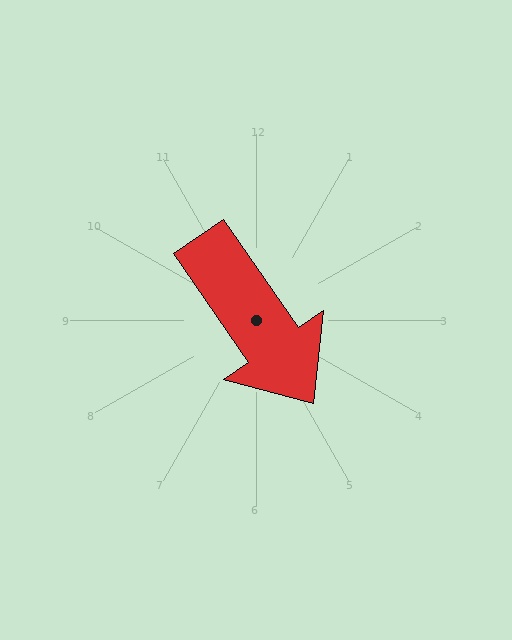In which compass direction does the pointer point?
Southeast.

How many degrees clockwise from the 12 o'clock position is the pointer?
Approximately 146 degrees.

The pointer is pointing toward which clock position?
Roughly 5 o'clock.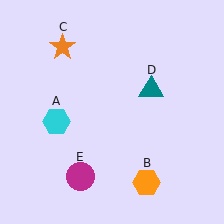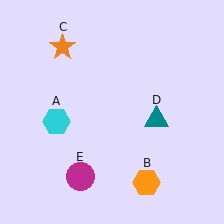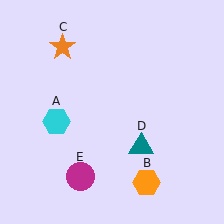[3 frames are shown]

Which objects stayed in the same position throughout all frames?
Cyan hexagon (object A) and orange hexagon (object B) and orange star (object C) and magenta circle (object E) remained stationary.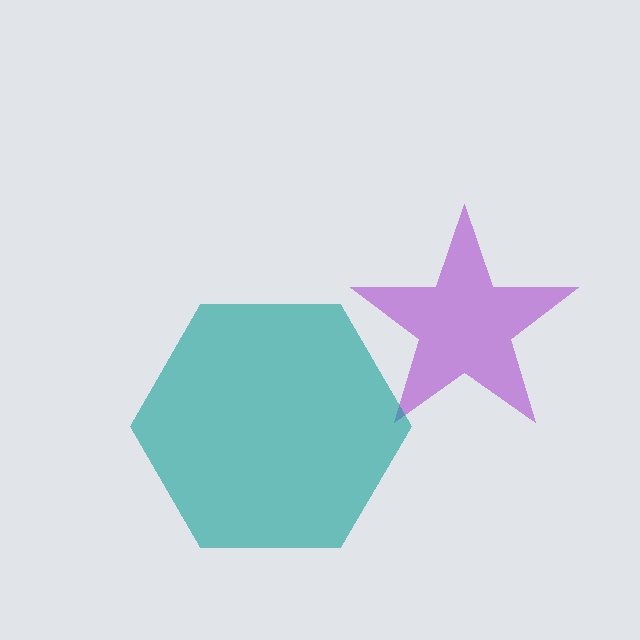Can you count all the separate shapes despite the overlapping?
Yes, there are 2 separate shapes.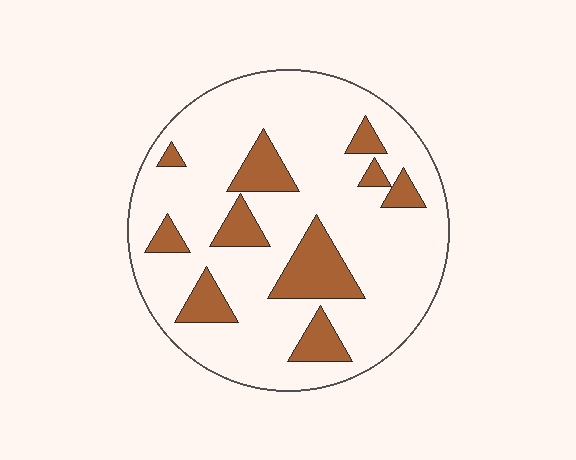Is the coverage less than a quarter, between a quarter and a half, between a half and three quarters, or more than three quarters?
Less than a quarter.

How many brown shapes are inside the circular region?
10.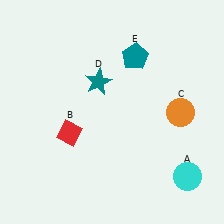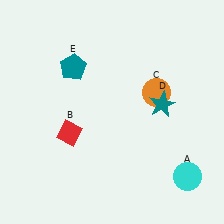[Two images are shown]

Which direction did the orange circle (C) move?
The orange circle (C) moved left.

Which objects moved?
The objects that moved are: the orange circle (C), the teal star (D), the teal pentagon (E).